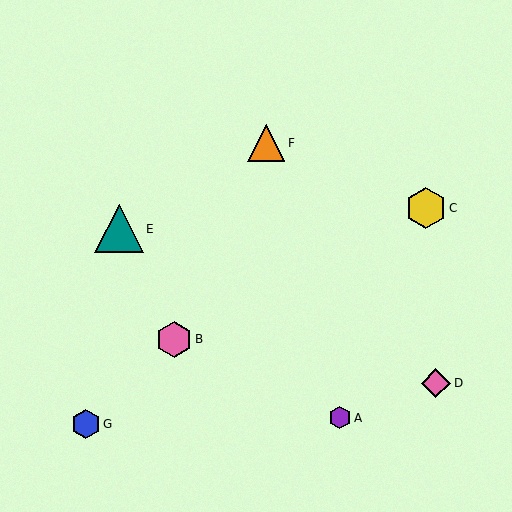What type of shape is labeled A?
Shape A is a purple hexagon.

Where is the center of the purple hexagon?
The center of the purple hexagon is at (340, 418).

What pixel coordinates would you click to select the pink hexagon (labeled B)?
Click at (174, 339) to select the pink hexagon B.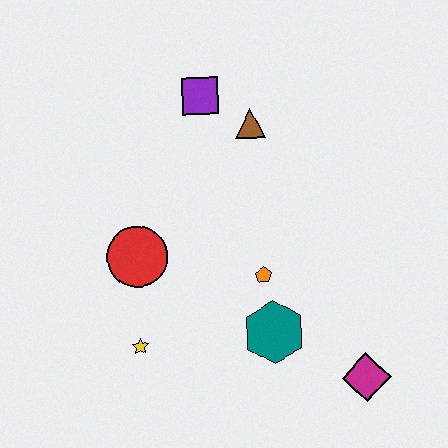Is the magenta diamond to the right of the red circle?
Yes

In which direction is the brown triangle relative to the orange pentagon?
The brown triangle is above the orange pentagon.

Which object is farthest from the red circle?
The magenta diamond is farthest from the red circle.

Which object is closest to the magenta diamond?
The teal hexagon is closest to the magenta diamond.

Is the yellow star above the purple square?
No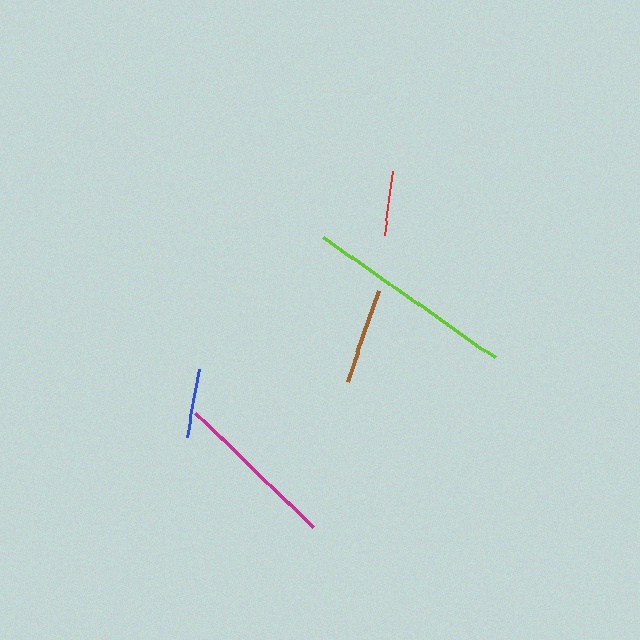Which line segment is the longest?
The lime line is the longest at approximately 210 pixels.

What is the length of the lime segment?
The lime segment is approximately 210 pixels long.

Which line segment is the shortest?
The red line is the shortest at approximately 65 pixels.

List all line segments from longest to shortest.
From longest to shortest: lime, magenta, brown, blue, red.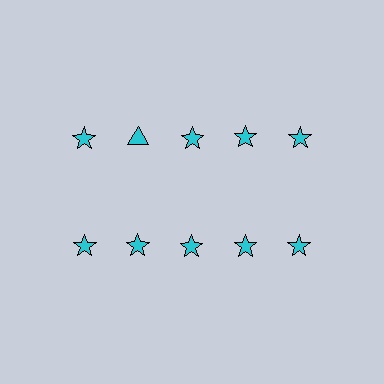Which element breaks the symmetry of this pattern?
The cyan triangle in the top row, second from left column breaks the symmetry. All other shapes are cyan stars.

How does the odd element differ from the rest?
It has a different shape: triangle instead of star.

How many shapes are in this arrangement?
There are 10 shapes arranged in a grid pattern.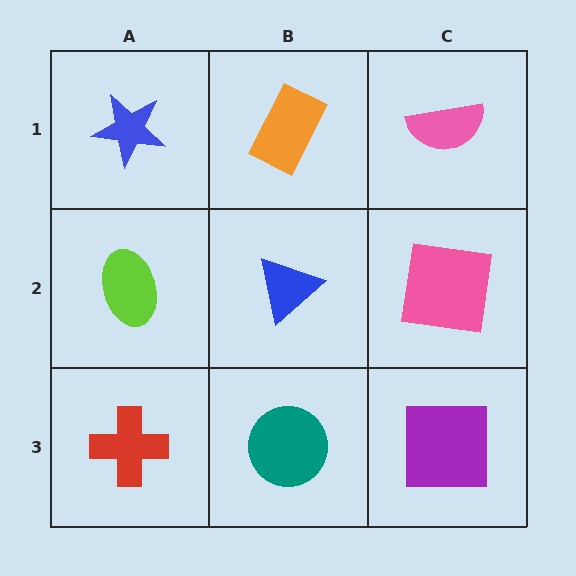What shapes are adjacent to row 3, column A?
A lime ellipse (row 2, column A), a teal circle (row 3, column B).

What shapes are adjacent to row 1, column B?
A blue triangle (row 2, column B), a blue star (row 1, column A), a pink semicircle (row 1, column C).